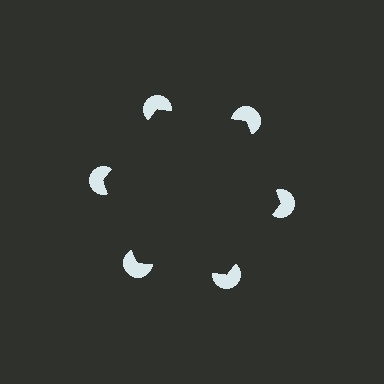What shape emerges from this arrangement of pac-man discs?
An illusory hexagon — its edges are inferred from the aligned wedge cuts in the pac-man discs, not physically drawn.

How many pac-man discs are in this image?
There are 6 — one at each vertex of the illusory hexagon.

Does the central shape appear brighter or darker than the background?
It typically appears slightly darker than the background, even though no actual brightness change is drawn.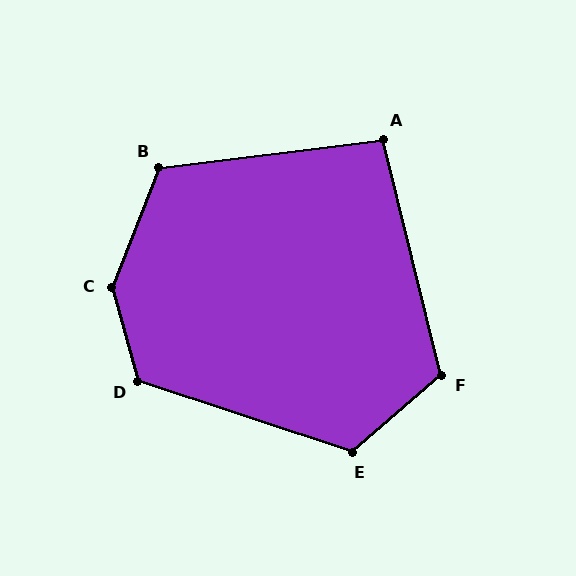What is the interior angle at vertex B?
Approximately 119 degrees (obtuse).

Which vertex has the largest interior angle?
C, at approximately 143 degrees.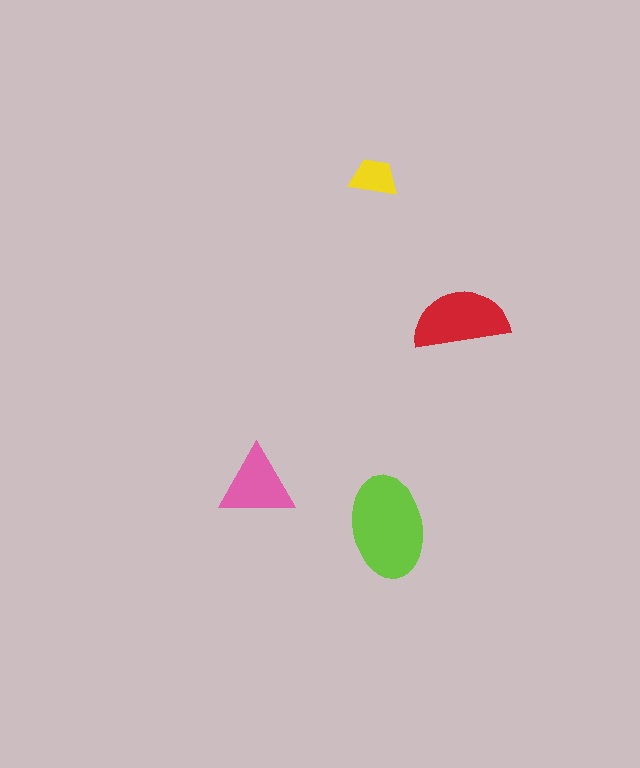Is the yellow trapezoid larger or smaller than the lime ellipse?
Smaller.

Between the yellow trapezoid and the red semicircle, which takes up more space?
The red semicircle.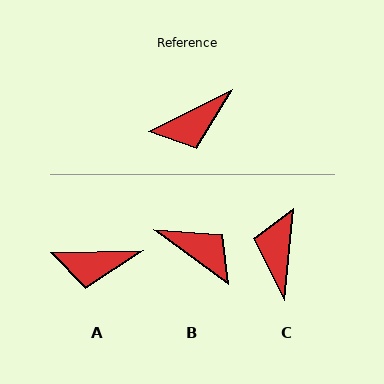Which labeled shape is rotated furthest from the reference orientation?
C, about 122 degrees away.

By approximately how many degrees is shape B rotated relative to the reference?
Approximately 117 degrees counter-clockwise.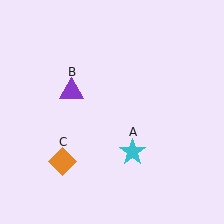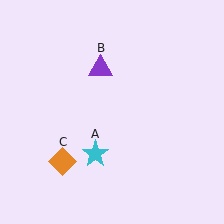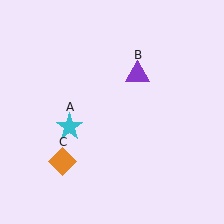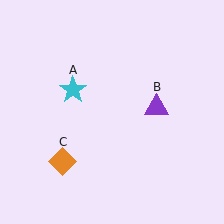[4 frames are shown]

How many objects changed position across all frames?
2 objects changed position: cyan star (object A), purple triangle (object B).